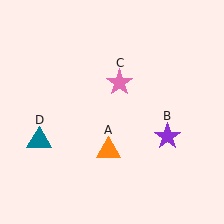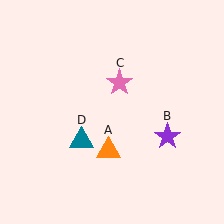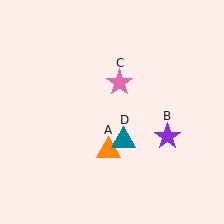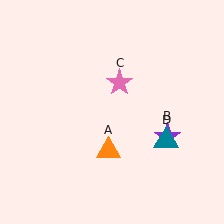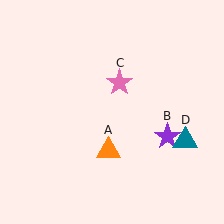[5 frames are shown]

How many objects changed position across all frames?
1 object changed position: teal triangle (object D).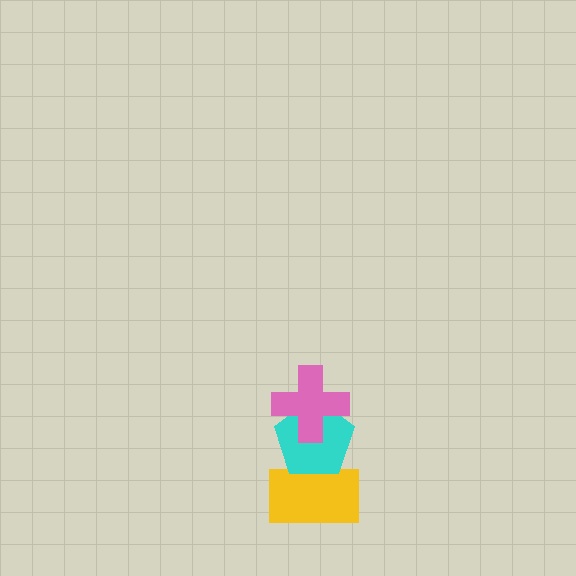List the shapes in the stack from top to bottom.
From top to bottom: the pink cross, the cyan pentagon, the yellow rectangle.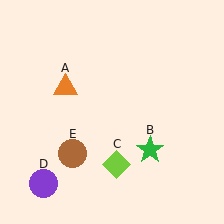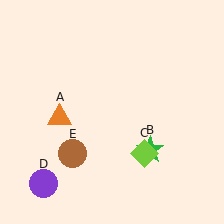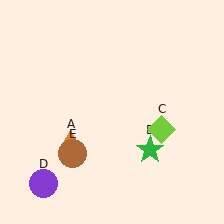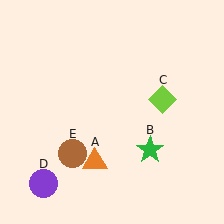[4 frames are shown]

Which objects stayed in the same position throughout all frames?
Green star (object B) and purple circle (object D) and brown circle (object E) remained stationary.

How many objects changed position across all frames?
2 objects changed position: orange triangle (object A), lime diamond (object C).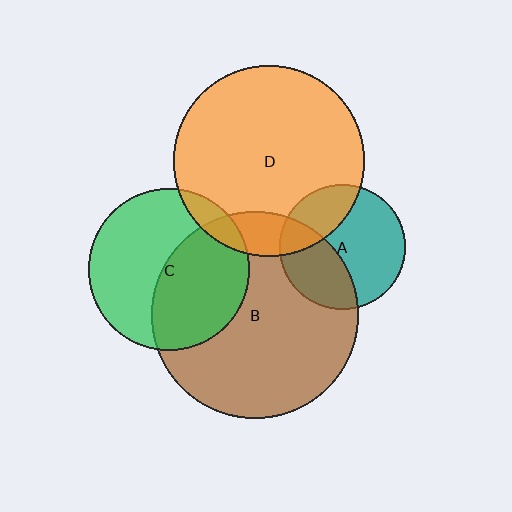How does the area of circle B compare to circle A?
Approximately 2.7 times.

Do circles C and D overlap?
Yes.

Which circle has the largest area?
Circle B (brown).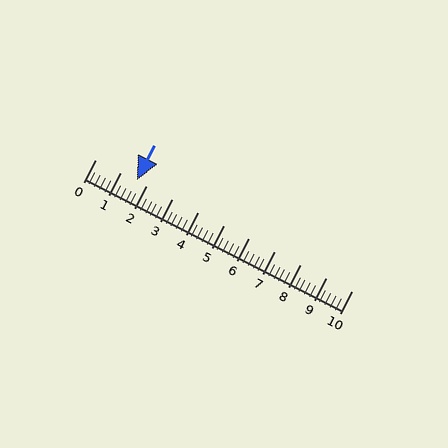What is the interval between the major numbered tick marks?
The major tick marks are spaced 1 units apart.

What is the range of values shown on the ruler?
The ruler shows values from 0 to 10.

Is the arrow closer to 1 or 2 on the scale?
The arrow is closer to 2.